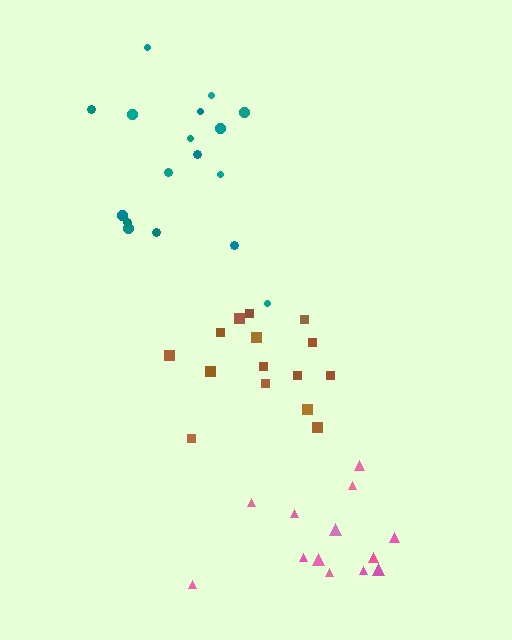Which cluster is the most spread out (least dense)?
Teal.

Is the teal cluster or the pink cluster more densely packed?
Pink.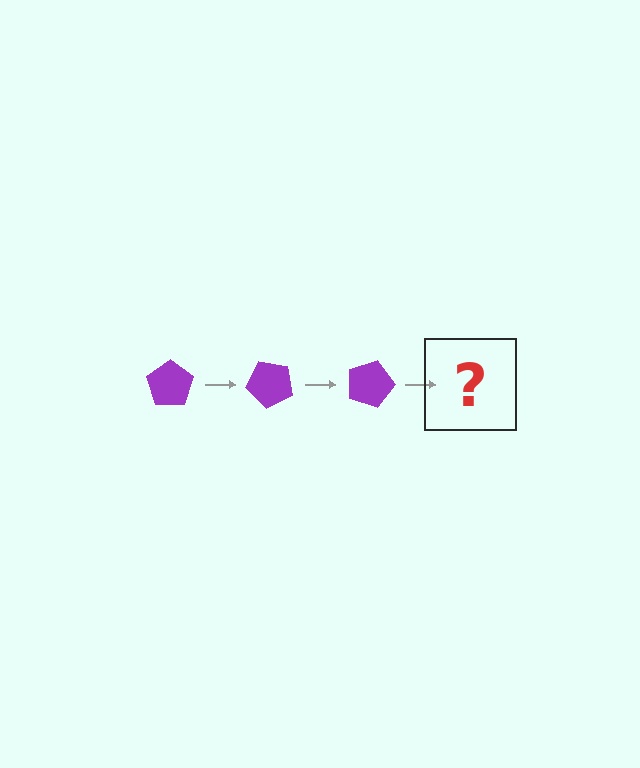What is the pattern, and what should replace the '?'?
The pattern is that the pentagon rotates 45 degrees each step. The '?' should be a purple pentagon rotated 135 degrees.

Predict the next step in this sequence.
The next step is a purple pentagon rotated 135 degrees.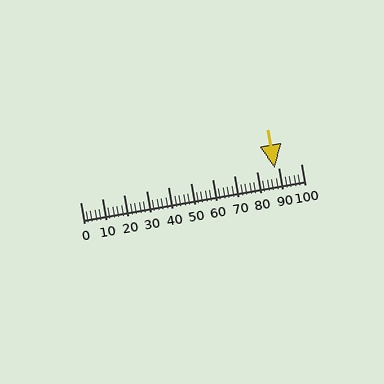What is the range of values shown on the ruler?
The ruler shows values from 0 to 100.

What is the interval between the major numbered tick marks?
The major tick marks are spaced 10 units apart.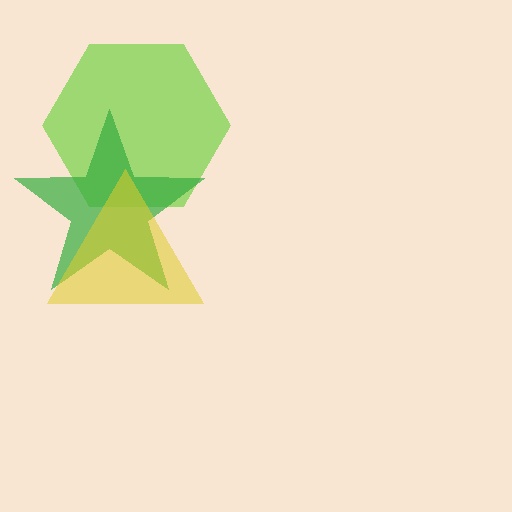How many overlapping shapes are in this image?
There are 3 overlapping shapes in the image.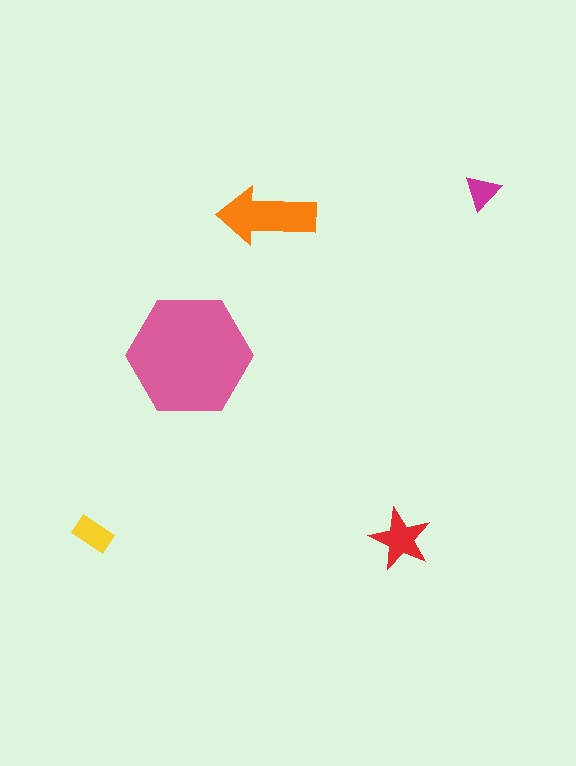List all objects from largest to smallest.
The pink hexagon, the orange arrow, the red star, the yellow rectangle, the magenta triangle.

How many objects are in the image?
There are 5 objects in the image.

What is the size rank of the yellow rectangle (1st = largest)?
4th.